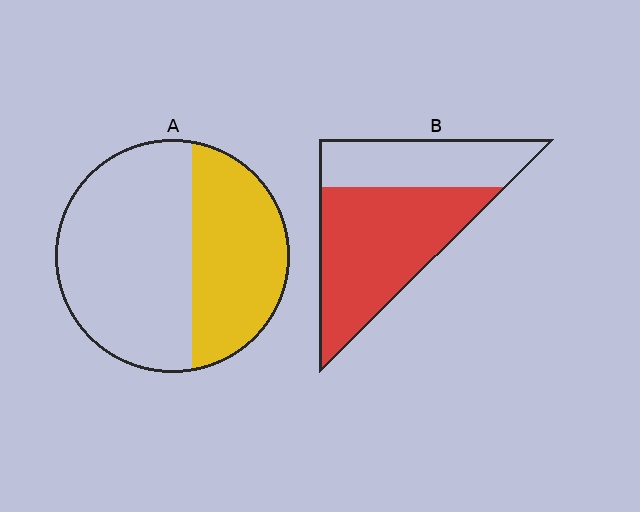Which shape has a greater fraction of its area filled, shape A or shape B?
Shape B.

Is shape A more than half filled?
No.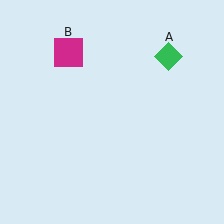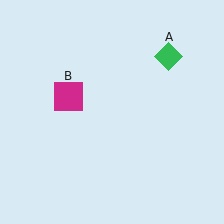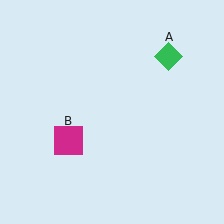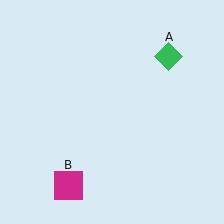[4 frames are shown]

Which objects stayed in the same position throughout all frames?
Green diamond (object A) remained stationary.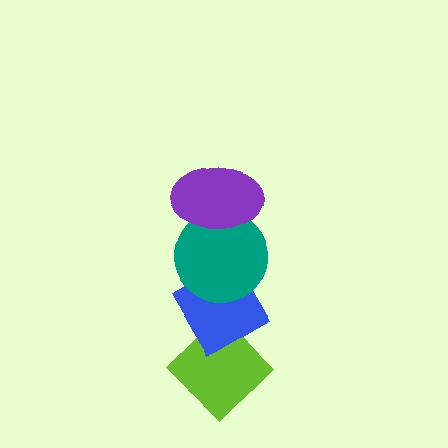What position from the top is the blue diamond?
The blue diamond is 3rd from the top.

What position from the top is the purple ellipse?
The purple ellipse is 1st from the top.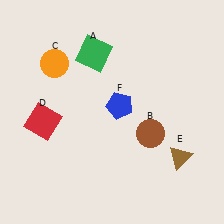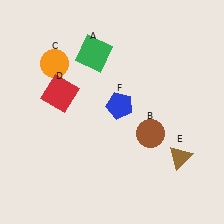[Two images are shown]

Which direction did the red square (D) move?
The red square (D) moved up.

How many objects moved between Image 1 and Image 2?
1 object moved between the two images.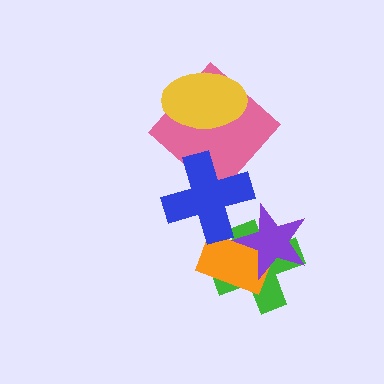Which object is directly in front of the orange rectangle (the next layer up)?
The purple star is directly in front of the orange rectangle.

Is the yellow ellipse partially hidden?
No, no other shape covers it.